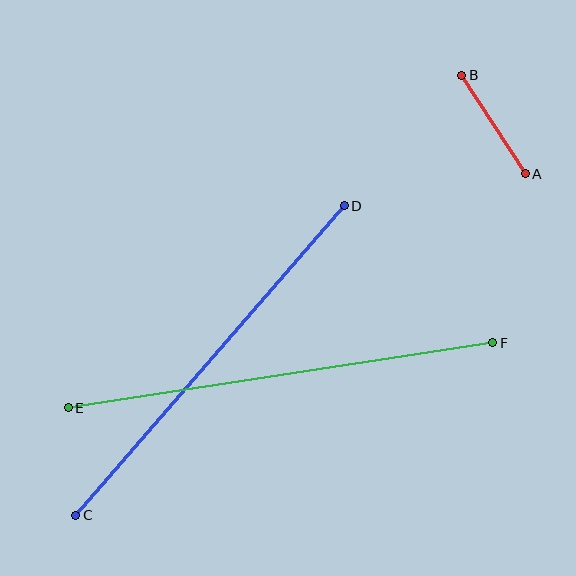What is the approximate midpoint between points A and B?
The midpoint is at approximately (493, 125) pixels.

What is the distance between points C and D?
The distance is approximately 410 pixels.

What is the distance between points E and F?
The distance is approximately 429 pixels.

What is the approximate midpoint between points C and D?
The midpoint is at approximately (210, 361) pixels.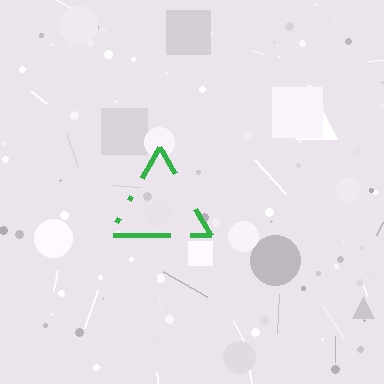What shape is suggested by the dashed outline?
The dashed outline suggests a triangle.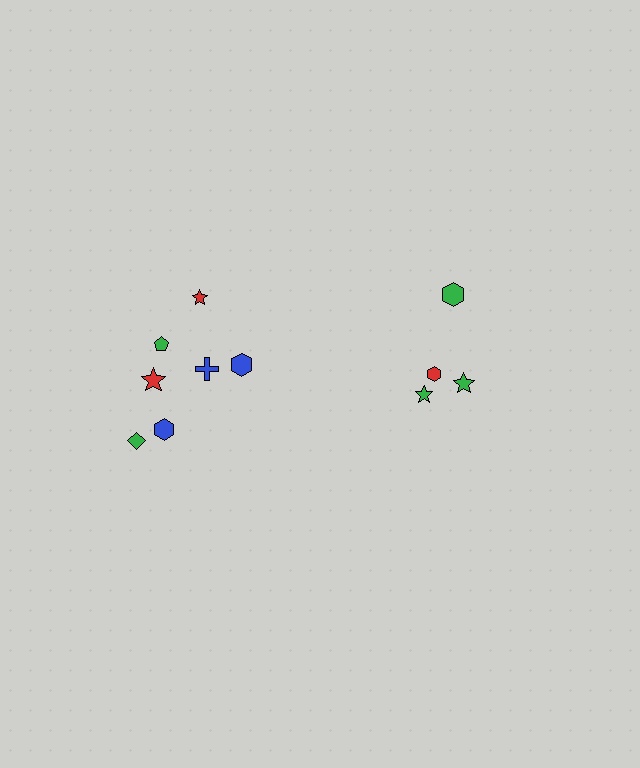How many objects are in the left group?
There are 7 objects.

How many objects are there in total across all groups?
There are 11 objects.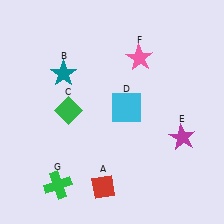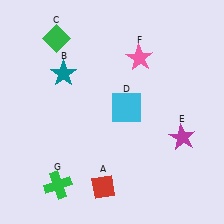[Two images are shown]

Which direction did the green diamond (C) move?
The green diamond (C) moved up.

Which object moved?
The green diamond (C) moved up.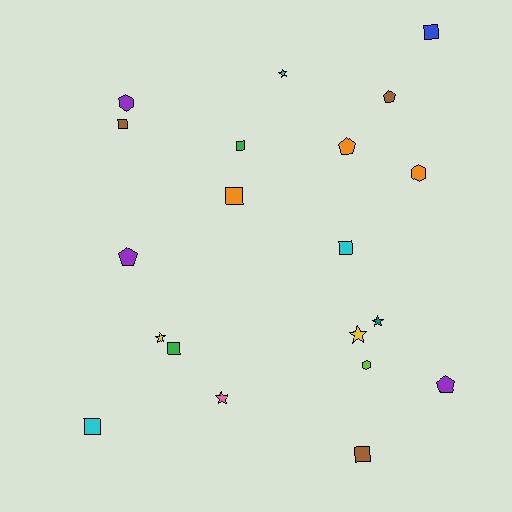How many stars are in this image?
There are 5 stars.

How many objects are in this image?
There are 20 objects.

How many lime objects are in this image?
There is 1 lime object.